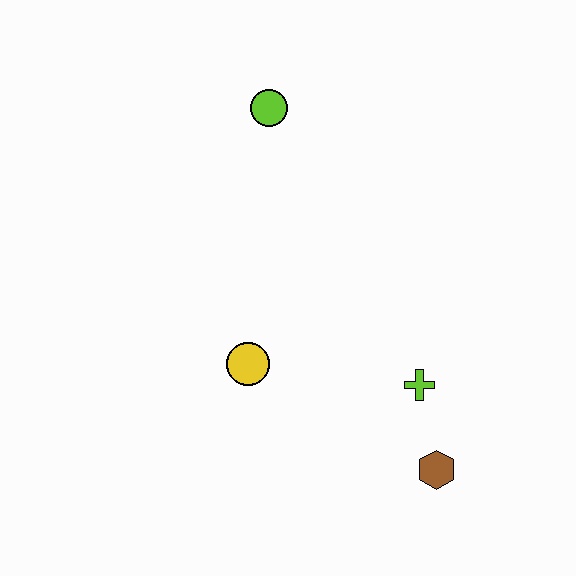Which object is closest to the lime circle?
The yellow circle is closest to the lime circle.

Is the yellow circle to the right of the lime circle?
No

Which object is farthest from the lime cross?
The lime circle is farthest from the lime cross.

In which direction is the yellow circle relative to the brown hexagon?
The yellow circle is to the left of the brown hexagon.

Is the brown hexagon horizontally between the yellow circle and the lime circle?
No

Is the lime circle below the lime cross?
No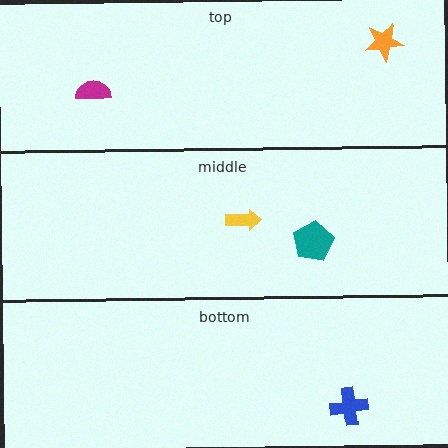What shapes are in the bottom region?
The blue cross.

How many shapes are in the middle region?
2.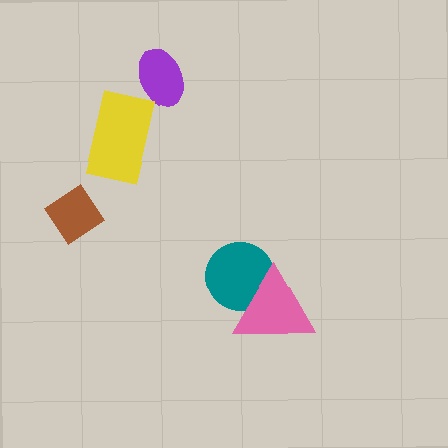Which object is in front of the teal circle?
The pink triangle is in front of the teal circle.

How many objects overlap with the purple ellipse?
0 objects overlap with the purple ellipse.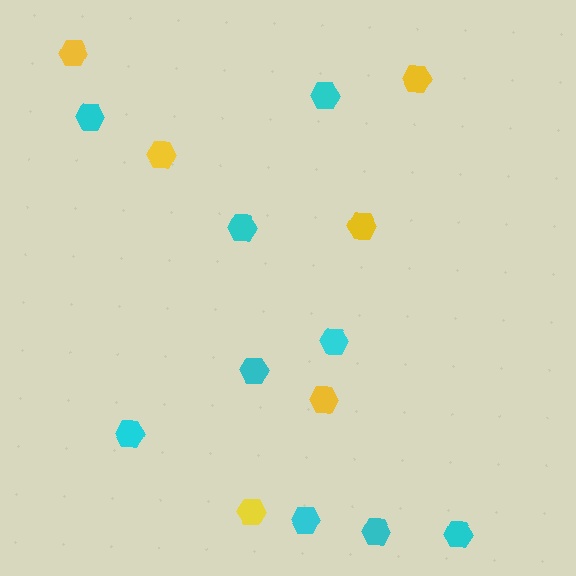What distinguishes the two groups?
There are 2 groups: one group of yellow hexagons (6) and one group of cyan hexagons (9).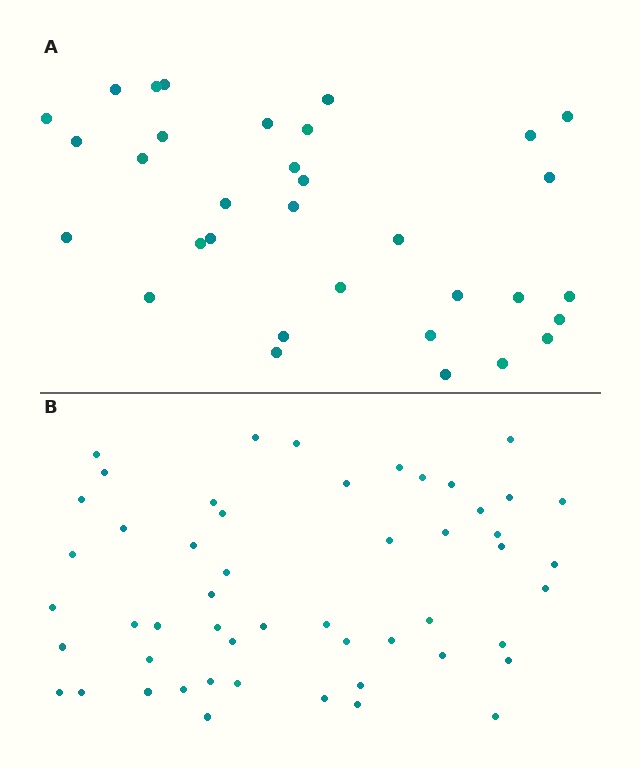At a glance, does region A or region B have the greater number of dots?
Region B (the bottom region) has more dots.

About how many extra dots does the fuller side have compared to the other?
Region B has approximately 20 more dots than region A.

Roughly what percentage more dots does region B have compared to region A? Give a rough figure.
About 60% more.